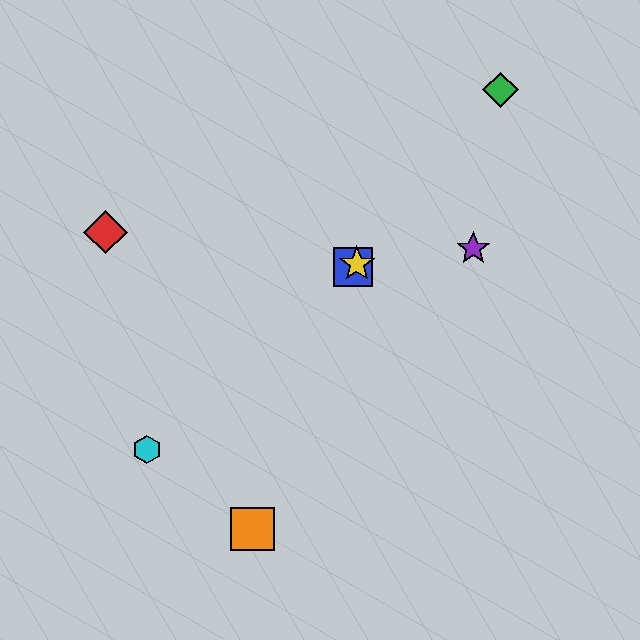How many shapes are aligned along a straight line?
3 shapes (the blue square, the yellow star, the cyan hexagon) are aligned along a straight line.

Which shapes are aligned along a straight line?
The blue square, the yellow star, the cyan hexagon are aligned along a straight line.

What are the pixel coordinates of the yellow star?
The yellow star is at (357, 264).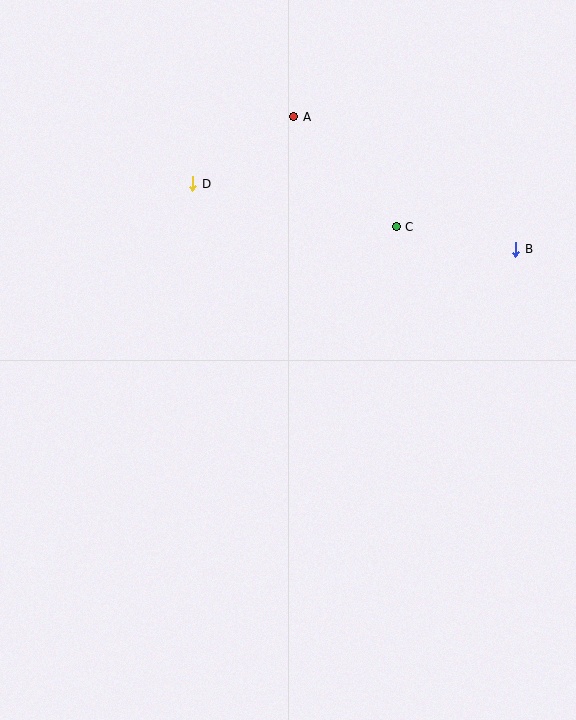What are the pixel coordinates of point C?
Point C is at (396, 227).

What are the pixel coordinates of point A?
Point A is at (294, 117).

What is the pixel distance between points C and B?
The distance between C and B is 122 pixels.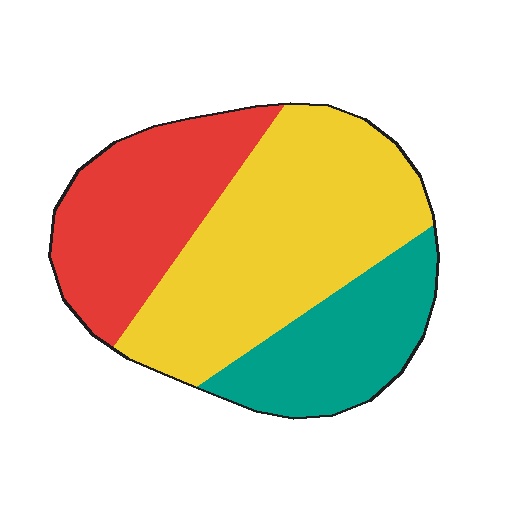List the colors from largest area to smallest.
From largest to smallest: yellow, red, teal.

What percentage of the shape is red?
Red covers about 30% of the shape.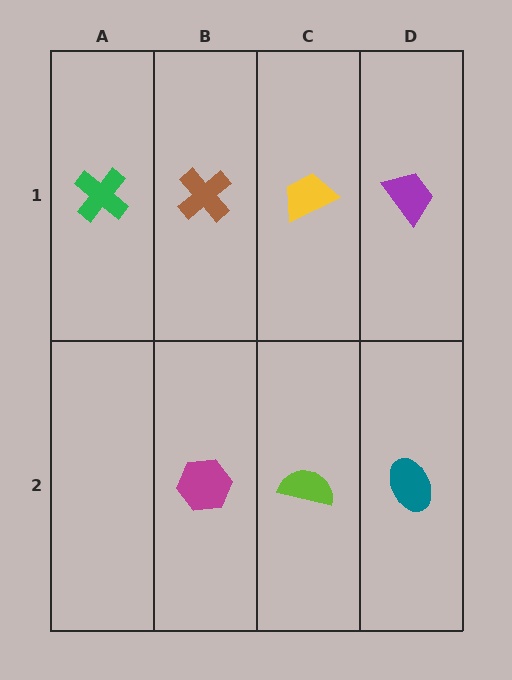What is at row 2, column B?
A magenta hexagon.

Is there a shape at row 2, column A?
No, that cell is empty.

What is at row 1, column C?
A yellow trapezoid.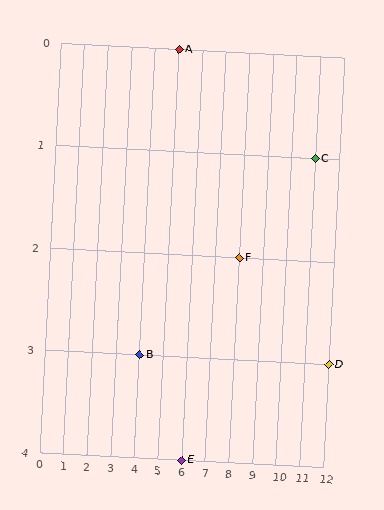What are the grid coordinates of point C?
Point C is at grid coordinates (11, 1).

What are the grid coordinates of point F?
Point F is at grid coordinates (8, 2).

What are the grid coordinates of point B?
Point B is at grid coordinates (4, 3).